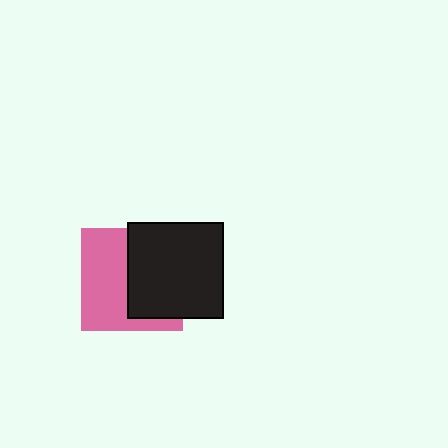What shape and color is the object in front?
The object in front is a black square.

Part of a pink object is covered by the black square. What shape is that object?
It is a square.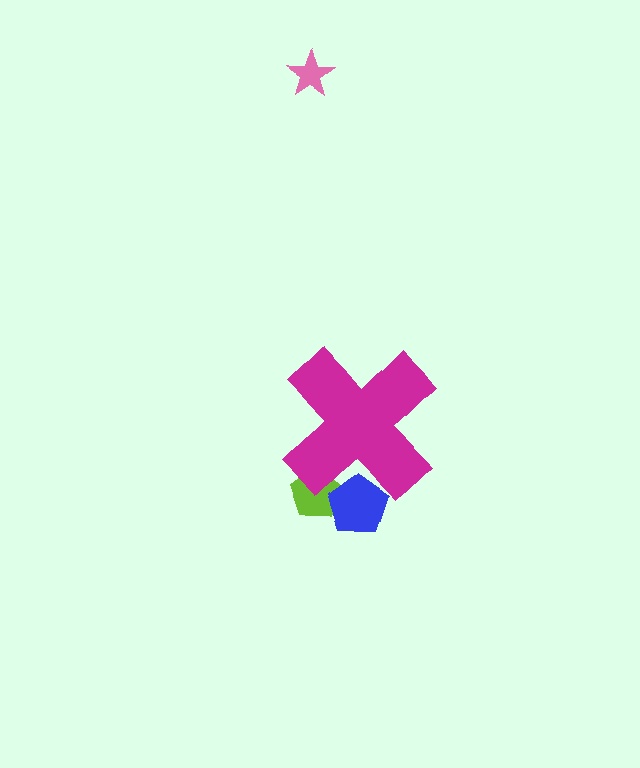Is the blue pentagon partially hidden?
Yes, the blue pentagon is partially hidden behind the magenta cross.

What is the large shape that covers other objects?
A magenta cross.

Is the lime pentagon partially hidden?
Yes, the lime pentagon is partially hidden behind the magenta cross.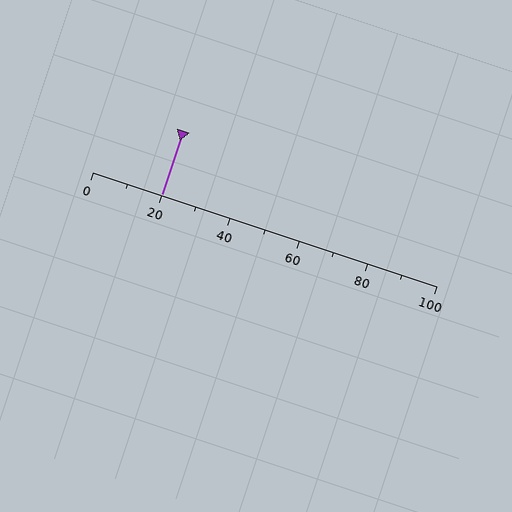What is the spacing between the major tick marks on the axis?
The major ticks are spaced 20 apart.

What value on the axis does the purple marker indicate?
The marker indicates approximately 20.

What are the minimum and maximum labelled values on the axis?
The axis runs from 0 to 100.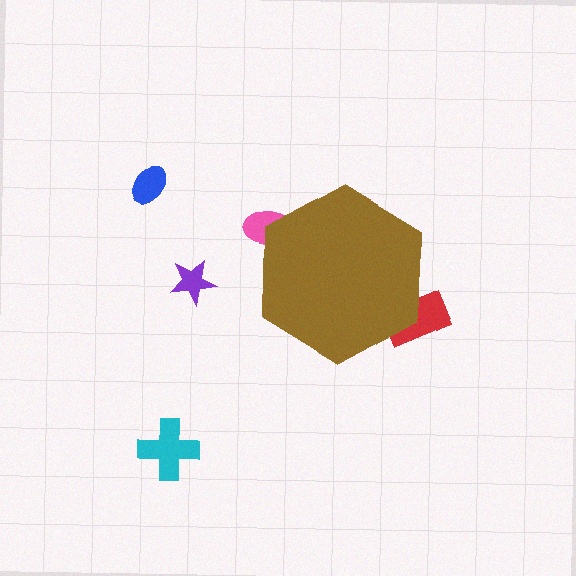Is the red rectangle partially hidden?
Yes, the red rectangle is partially hidden behind the brown hexagon.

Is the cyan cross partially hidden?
No, the cyan cross is fully visible.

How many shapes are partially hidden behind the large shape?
2 shapes are partially hidden.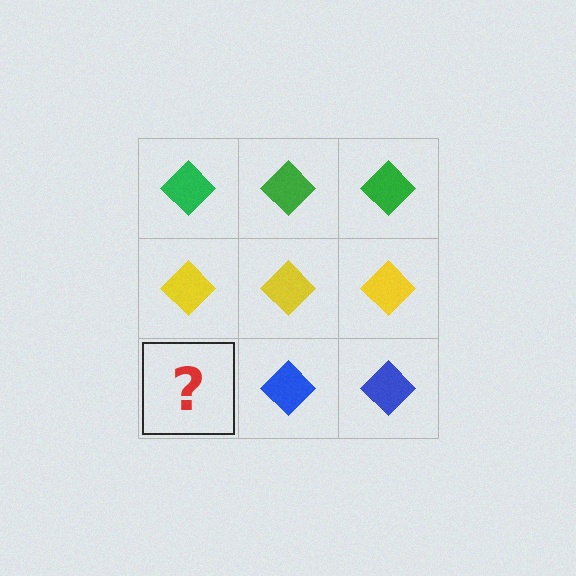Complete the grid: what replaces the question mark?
The question mark should be replaced with a blue diamond.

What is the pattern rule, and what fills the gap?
The rule is that each row has a consistent color. The gap should be filled with a blue diamond.